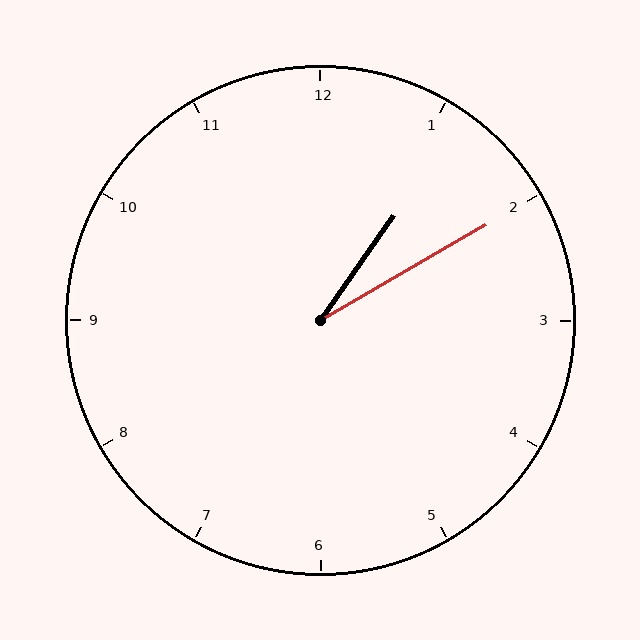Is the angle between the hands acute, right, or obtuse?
It is acute.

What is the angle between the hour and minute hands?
Approximately 25 degrees.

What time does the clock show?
1:10.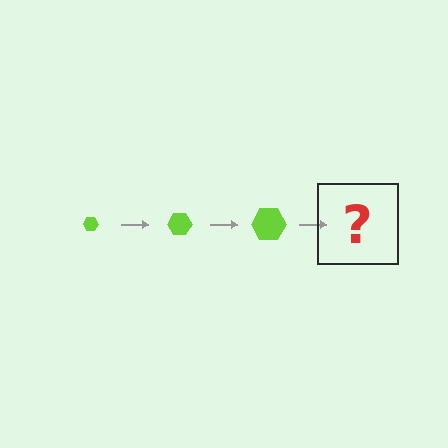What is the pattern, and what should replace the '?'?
The pattern is that the hexagon gets progressively larger each step. The '?' should be a lime hexagon, larger than the previous one.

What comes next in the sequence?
The next element should be a lime hexagon, larger than the previous one.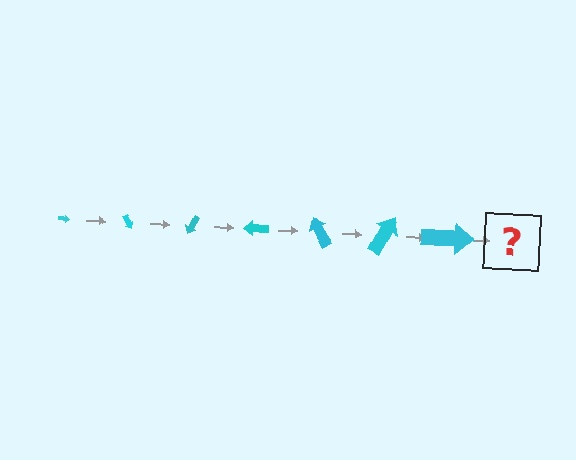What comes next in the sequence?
The next element should be an arrow, larger than the previous one and rotated 420 degrees from the start.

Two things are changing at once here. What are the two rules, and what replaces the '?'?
The two rules are that the arrow grows larger each step and it rotates 60 degrees each step. The '?' should be an arrow, larger than the previous one and rotated 420 degrees from the start.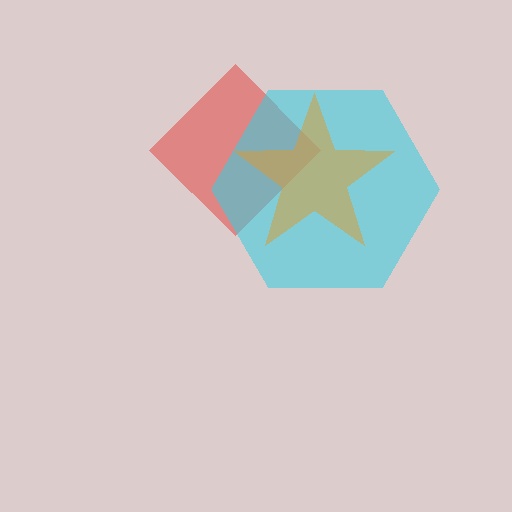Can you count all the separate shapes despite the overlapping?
Yes, there are 3 separate shapes.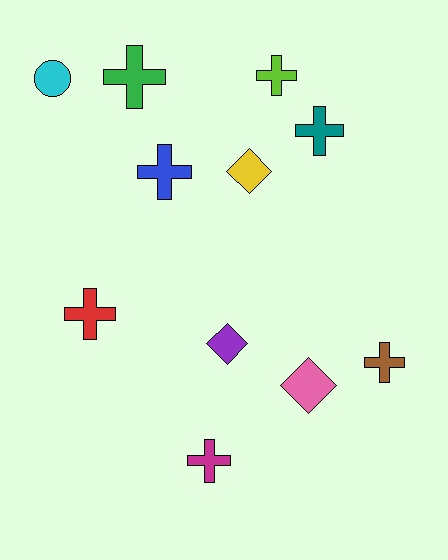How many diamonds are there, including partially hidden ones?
There are 3 diamonds.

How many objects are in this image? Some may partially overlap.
There are 11 objects.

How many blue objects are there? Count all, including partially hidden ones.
There is 1 blue object.